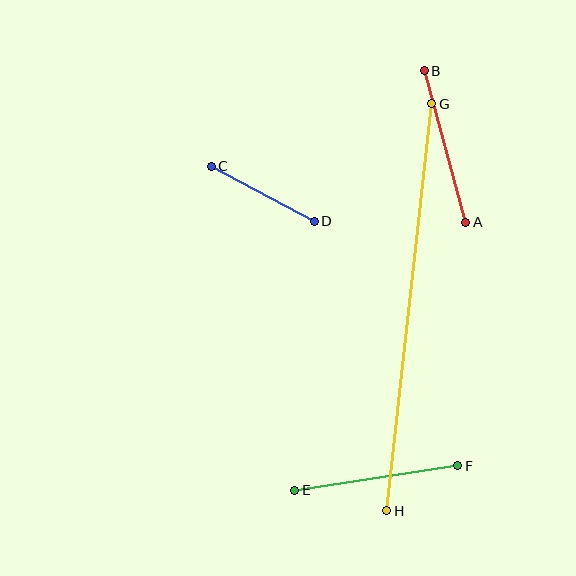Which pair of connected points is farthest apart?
Points G and H are farthest apart.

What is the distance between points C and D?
The distance is approximately 117 pixels.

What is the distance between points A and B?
The distance is approximately 157 pixels.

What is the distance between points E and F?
The distance is approximately 165 pixels.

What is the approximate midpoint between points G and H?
The midpoint is at approximately (409, 307) pixels.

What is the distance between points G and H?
The distance is approximately 410 pixels.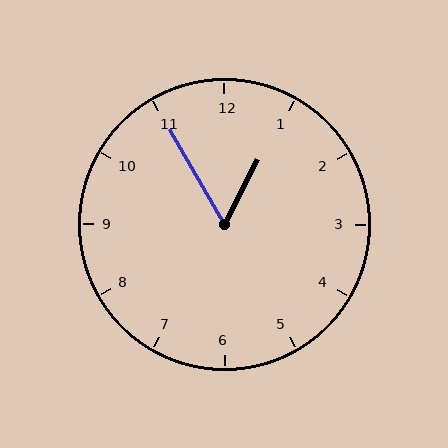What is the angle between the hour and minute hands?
Approximately 58 degrees.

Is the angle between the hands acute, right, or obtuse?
It is acute.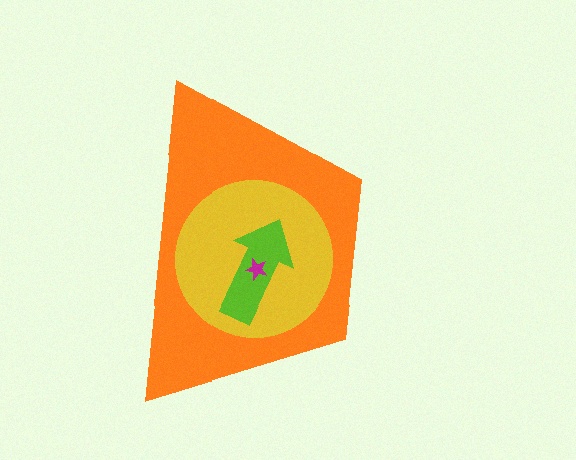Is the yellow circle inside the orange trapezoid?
Yes.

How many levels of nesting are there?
4.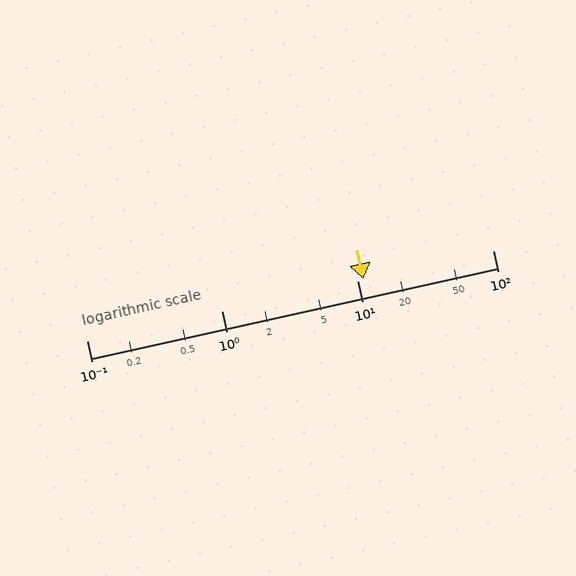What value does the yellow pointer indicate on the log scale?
The pointer indicates approximately 11.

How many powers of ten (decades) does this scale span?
The scale spans 3 decades, from 0.1 to 100.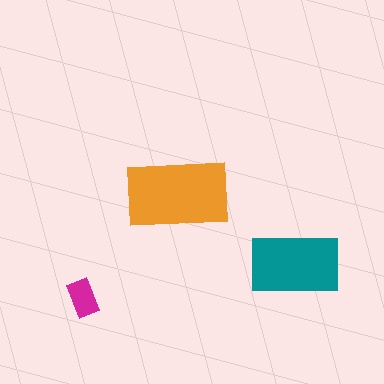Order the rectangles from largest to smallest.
the orange one, the teal one, the magenta one.